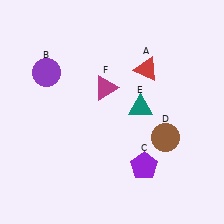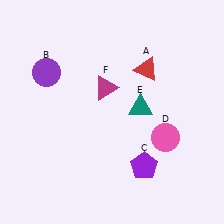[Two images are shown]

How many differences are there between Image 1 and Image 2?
There is 1 difference between the two images.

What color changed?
The circle (D) changed from brown in Image 1 to pink in Image 2.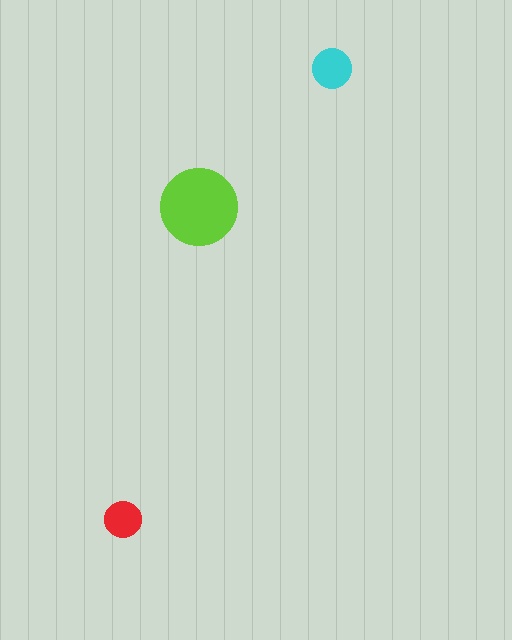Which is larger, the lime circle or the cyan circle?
The lime one.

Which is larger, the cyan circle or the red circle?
The cyan one.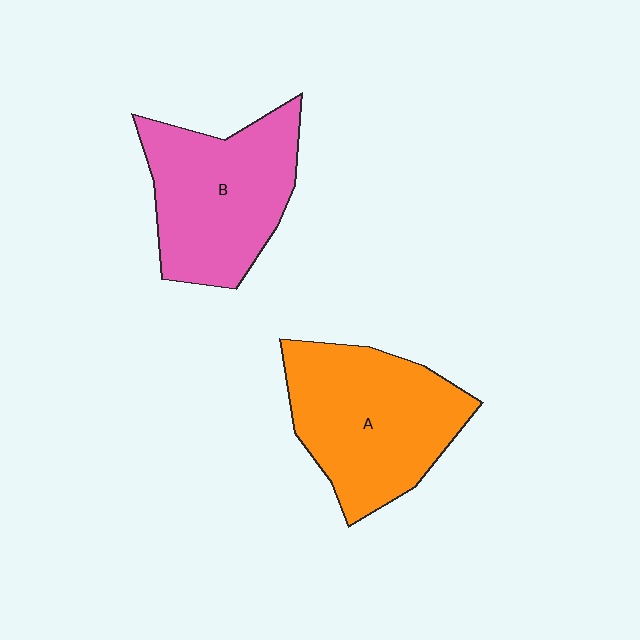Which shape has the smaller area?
Shape B (pink).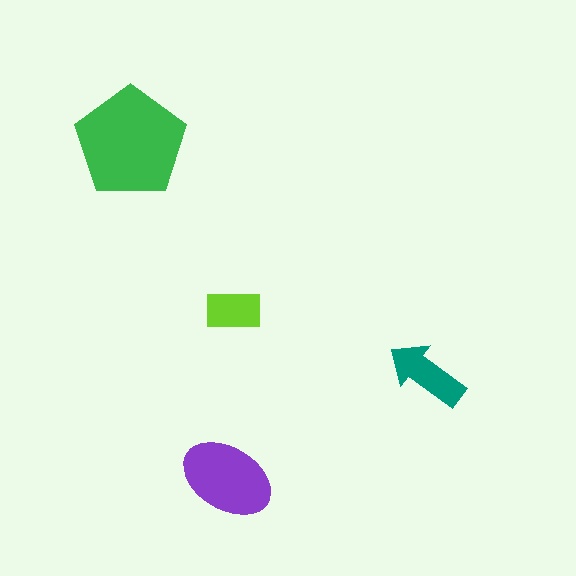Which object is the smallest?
The lime rectangle.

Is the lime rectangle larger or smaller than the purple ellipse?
Smaller.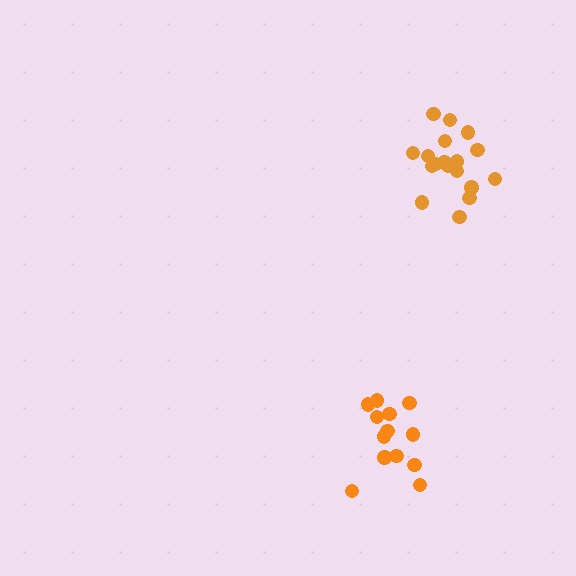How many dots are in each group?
Group 1: 13 dots, Group 2: 19 dots (32 total).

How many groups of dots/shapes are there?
There are 2 groups.